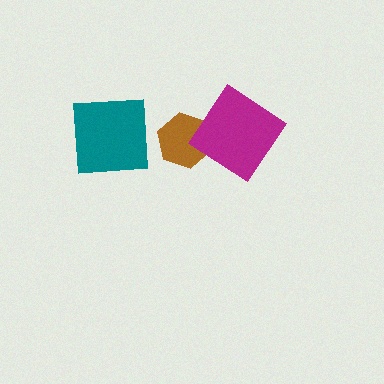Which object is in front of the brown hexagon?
The magenta diamond is in front of the brown hexagon.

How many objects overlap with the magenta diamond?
1 object overlaps with the magenta diamond.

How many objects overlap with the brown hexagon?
1 object overlaps with the brown hexagon.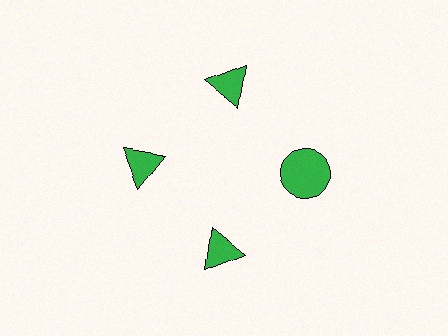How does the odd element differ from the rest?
It has a different shape: circle instead of triangle.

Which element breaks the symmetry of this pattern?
The green circle at roughly the 3 o'clock position breaks the symmetry. All other shapes are green triangles.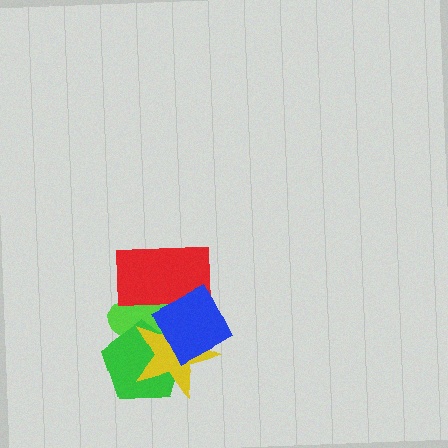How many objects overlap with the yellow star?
4 objects overlap with the yellow star.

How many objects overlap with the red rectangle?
3 objects overlap with the red rectangle.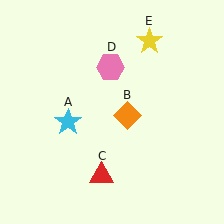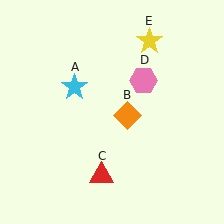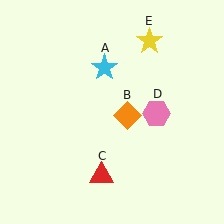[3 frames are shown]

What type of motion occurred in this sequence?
The cyan star (object A), pink hexagon (object D) rotated clockwise around the center of the scene.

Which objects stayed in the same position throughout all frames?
Orange diamond (object B) and red triangle (object C) and yellow star (object E) remained stationary.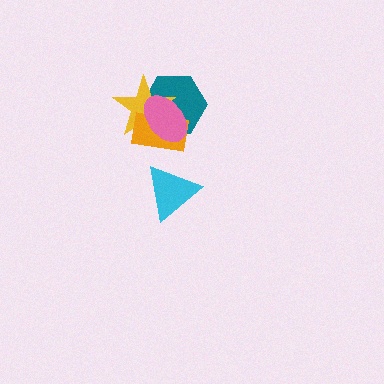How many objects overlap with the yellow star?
3 objects overlap with the yellow star.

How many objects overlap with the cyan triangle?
0 objects overlap with the cyan triangle.